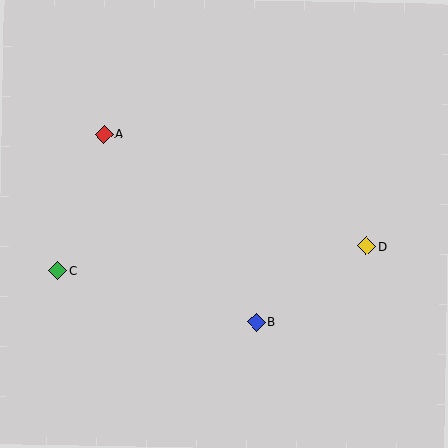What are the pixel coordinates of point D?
Point D is at (367, 246).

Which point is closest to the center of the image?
Point B at (256, 322) is closest to the center.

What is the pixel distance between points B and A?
The distance between B and A is 242 pixels.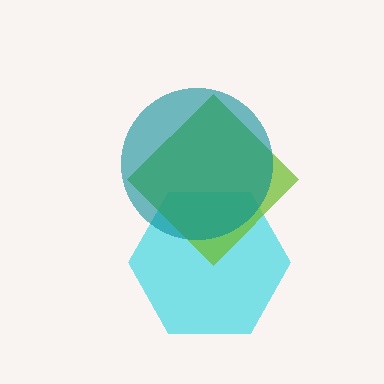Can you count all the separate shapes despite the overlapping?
Yes, there are 3 separate shapes.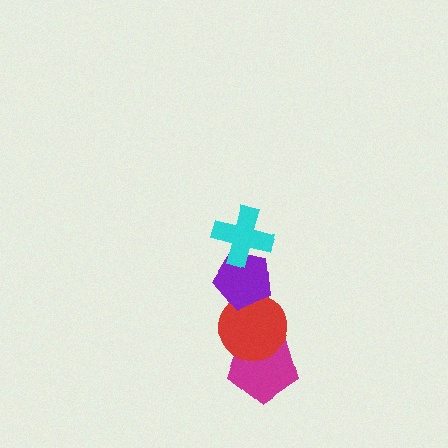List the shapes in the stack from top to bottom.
From top to bottom: the cyan cross, the purple pentagon, the red circle, the magenta pentagon.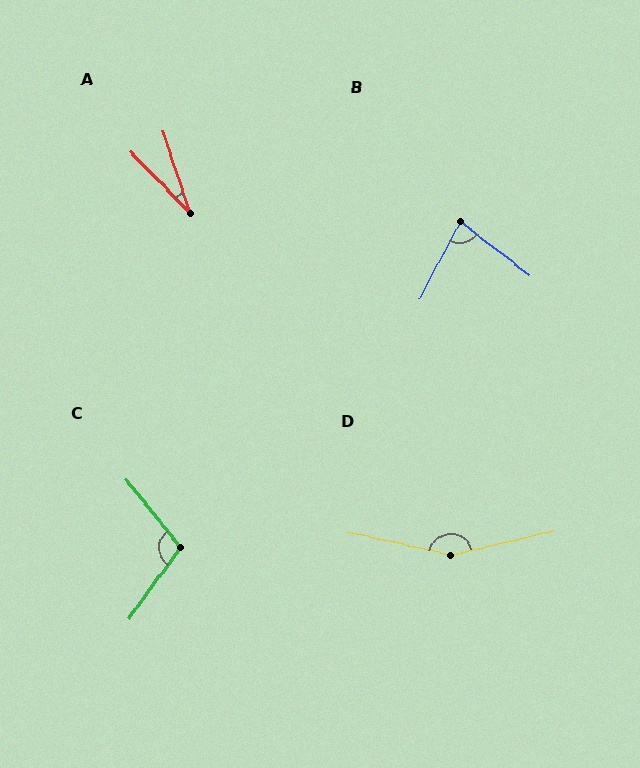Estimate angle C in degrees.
Approximately 105 degrees.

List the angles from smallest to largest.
A (26°), B (80°), C (105°), D (155°).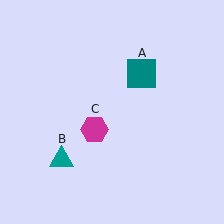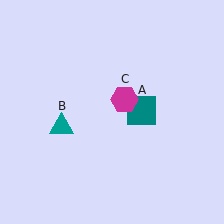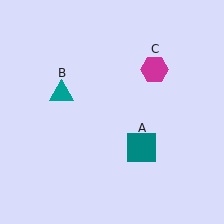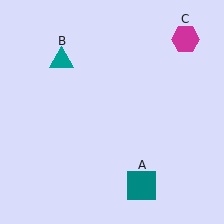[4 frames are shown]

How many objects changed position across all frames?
3 objects changed position: teal square (object A), teal triangle (object B), magenta hexagon (object C).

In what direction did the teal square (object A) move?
The teal square (object A) moved down.